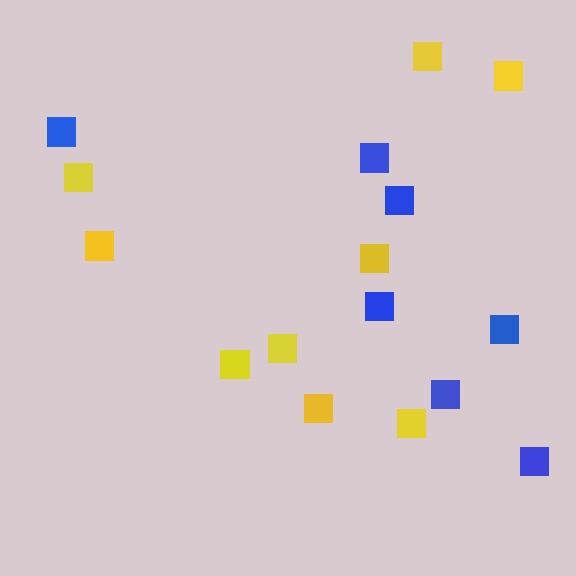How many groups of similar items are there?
There are 2 groups: one group of yellow squares (9) and one group of blue squares (7).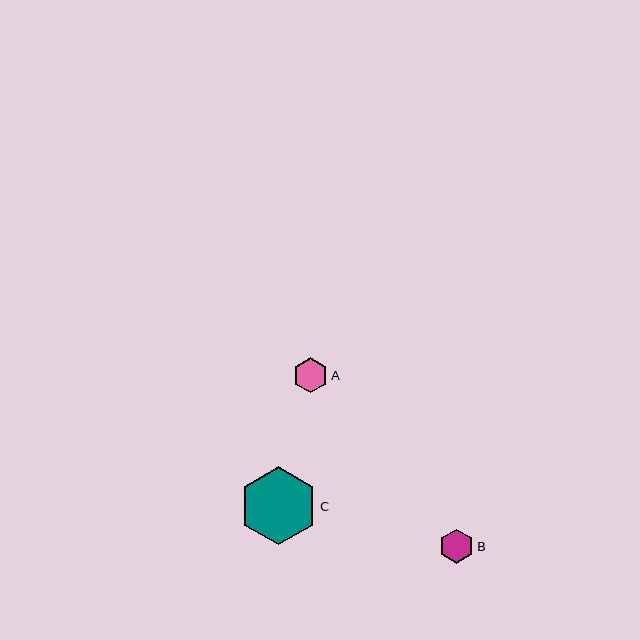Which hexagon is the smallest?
Hexagon B is the smallest with a size of approximately 35 pixels.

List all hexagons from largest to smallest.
From largest to smallest: C, A, B.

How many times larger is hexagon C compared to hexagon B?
Hexagon C is approximately 2.3 times the size of hexagon B.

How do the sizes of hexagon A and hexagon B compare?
Hexagon A and hexagon B are approximately the same size.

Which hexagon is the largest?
Hexagon C is the largest with a size of approximately 78 pixels.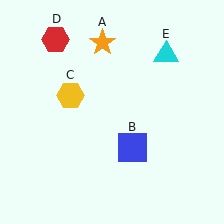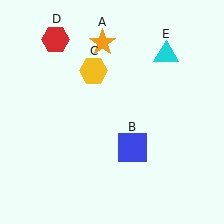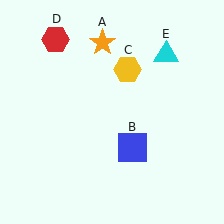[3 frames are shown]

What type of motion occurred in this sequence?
The yellow hexagon (object C) rotated clockwise around the center of the scene.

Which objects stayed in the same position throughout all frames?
Orange star (object A) and blue square (object B) and red hexagon (object D) and cyan triangle (object E) remained stationary.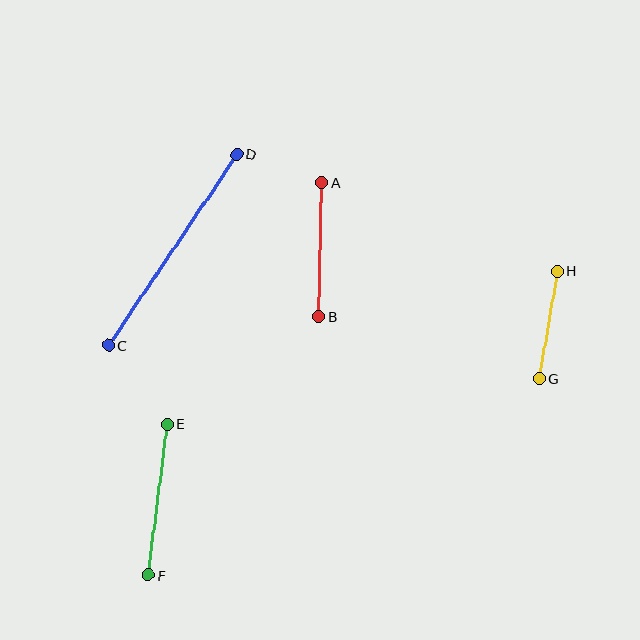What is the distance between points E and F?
The distance is approximately 152 pixels.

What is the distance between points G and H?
The distance is approximately 109 pixels.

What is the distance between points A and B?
The distance is approximately 134 pixels.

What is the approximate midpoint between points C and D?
The midpoint is at approximately (173, 250) pixels.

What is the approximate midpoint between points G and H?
The midpoint is at approximately (548, 325) pixels.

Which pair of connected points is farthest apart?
Points C and D are farthest apart.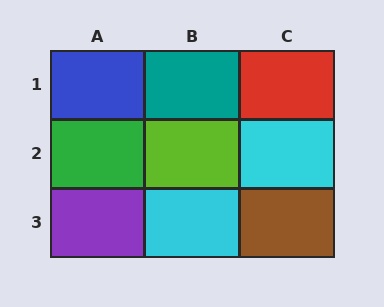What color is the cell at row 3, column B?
Cyan.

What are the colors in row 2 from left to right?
Green, lime, cyan.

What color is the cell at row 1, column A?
Blue.